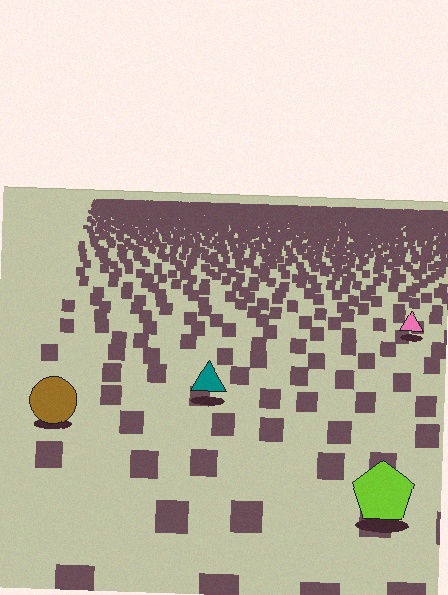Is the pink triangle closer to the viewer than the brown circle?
No. The brown circle is closer — you can tell from the texture gradient: the ground texture is coarser near it.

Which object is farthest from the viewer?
The pink triangle is farthest from the viewer. It appears smaller and the ground texture around it is denser.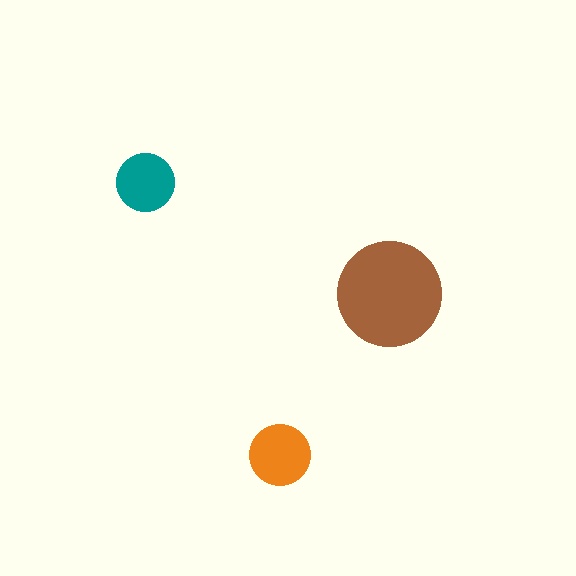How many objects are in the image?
There are 3 objects in the image.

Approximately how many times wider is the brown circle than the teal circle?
About 2 times wider.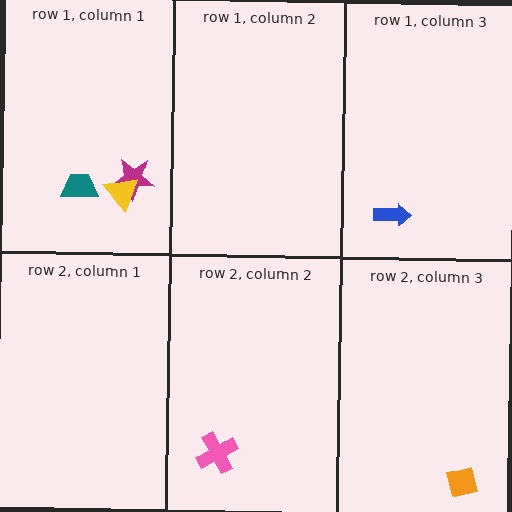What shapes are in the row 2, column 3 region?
The orange square.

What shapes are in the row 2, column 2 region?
The pink cross.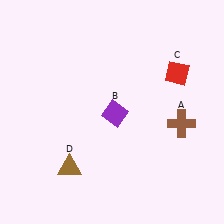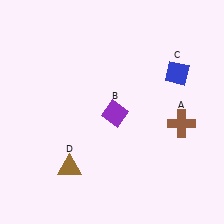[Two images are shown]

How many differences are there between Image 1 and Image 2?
There is 1 difference between the two images.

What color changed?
The diamond (C) changed from red in Image 1 to blue in Image 2.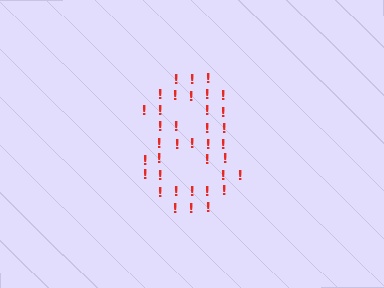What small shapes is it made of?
It is made of small exclamation marks.